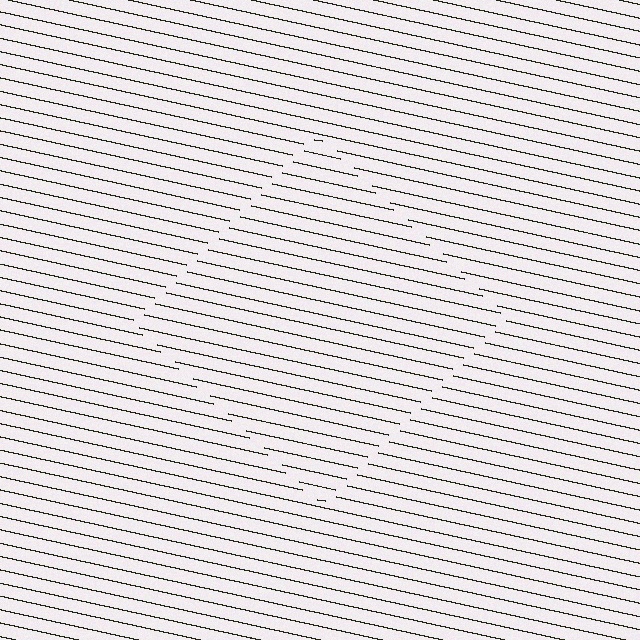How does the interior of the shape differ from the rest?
The interior of the shape contains the same grating, shifted by half a period — the contour is defined by the phase discontinuity where line-ends from the inner and outer gratings abut.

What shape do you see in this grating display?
An illusory square. The interior of the shape contains the same grating, shifted by half a period — the contour is defined by the phase discontinuity where line-ends from the inner and outer gratings abut.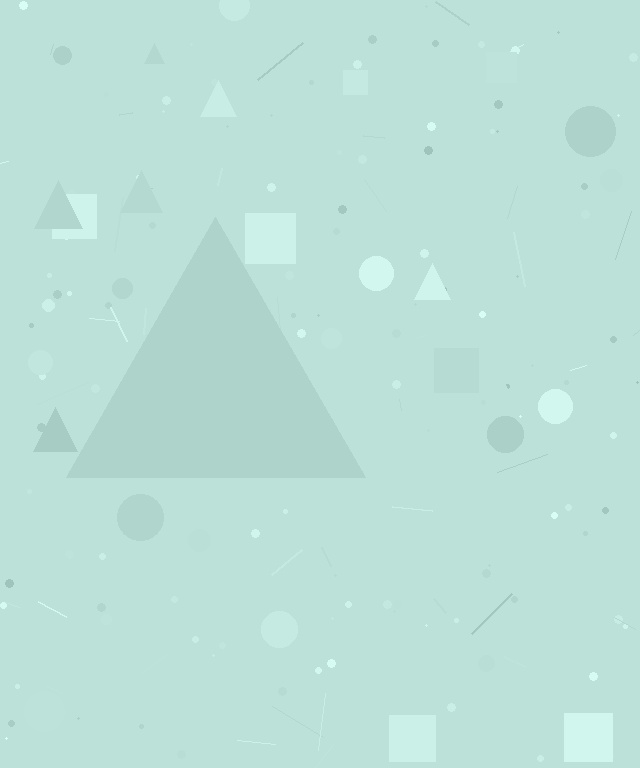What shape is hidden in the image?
A triangle is hidden in the image.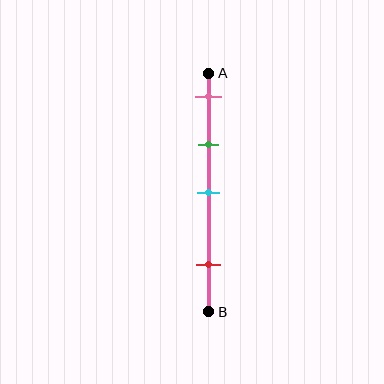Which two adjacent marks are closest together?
The pink and green marks are the closest adjacent pair.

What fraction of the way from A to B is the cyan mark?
The cyan mark is approximately 50% (0.5) of the way from A to B.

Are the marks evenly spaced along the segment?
No, the marks are not evenly spaced.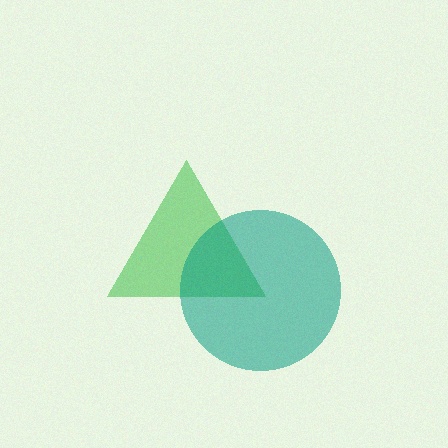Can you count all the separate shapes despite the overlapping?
Yes, there are 2 separate shapes.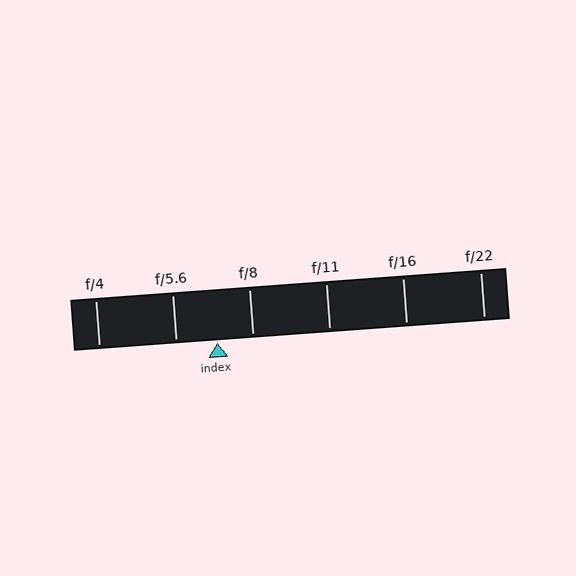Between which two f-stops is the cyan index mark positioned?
The index mark is between f/5.6 and f/8.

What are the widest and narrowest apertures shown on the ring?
The widest aperture shown is f/4 and the narrowest is f/22.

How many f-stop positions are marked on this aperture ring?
There are 6 f-stop positions marked.